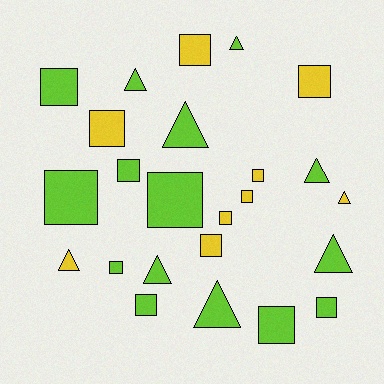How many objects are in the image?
There are 24 objects.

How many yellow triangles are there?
There are 2 yellow triangles.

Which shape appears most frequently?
Square, with 15 objects.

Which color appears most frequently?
Lime, with 15 objects.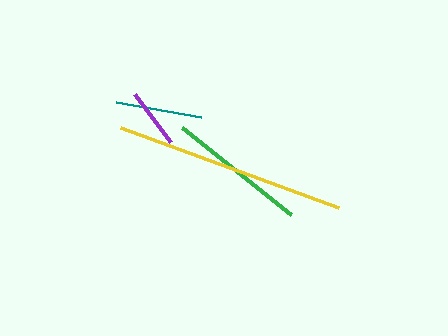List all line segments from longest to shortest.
From longest to shortest: yellow, green, teal, purple.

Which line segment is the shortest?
The purple line is the shortest at approximately 61 pixels.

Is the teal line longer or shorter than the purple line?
The teal line is longer than the purple line.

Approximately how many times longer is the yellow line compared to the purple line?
The yellow line is approximately 3.8 times the length of the purple line.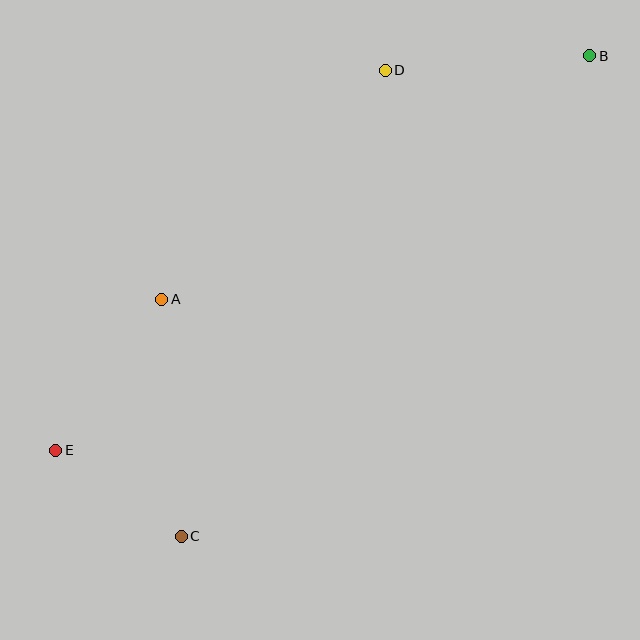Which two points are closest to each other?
Points C and E are closest to each other.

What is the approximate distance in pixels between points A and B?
The distance between A and B is approximately 493 pixels.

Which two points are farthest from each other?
Points B and E are farthest from each other.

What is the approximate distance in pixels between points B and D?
The distance between B and D is approximately 205 pixels.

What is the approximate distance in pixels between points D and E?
The distance between D and E is approximately 503 pixels.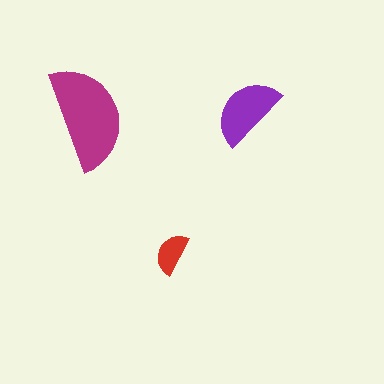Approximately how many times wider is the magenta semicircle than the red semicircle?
About 2.5 times wider.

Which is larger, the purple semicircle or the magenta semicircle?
The magenta one.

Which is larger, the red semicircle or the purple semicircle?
The purple one.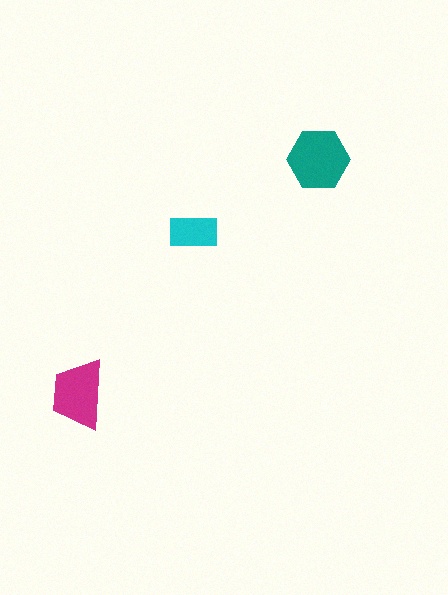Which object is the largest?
The teal hexagon.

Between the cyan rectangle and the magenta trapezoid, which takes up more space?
The magenta trapezoid.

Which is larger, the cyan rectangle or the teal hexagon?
The teal hexagon.